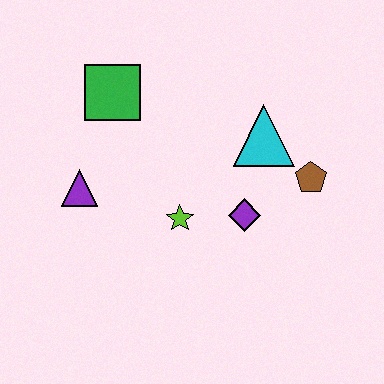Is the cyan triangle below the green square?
Yes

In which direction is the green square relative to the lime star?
The green square is above the lime star.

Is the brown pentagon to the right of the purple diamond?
Yes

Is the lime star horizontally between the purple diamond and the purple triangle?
Yes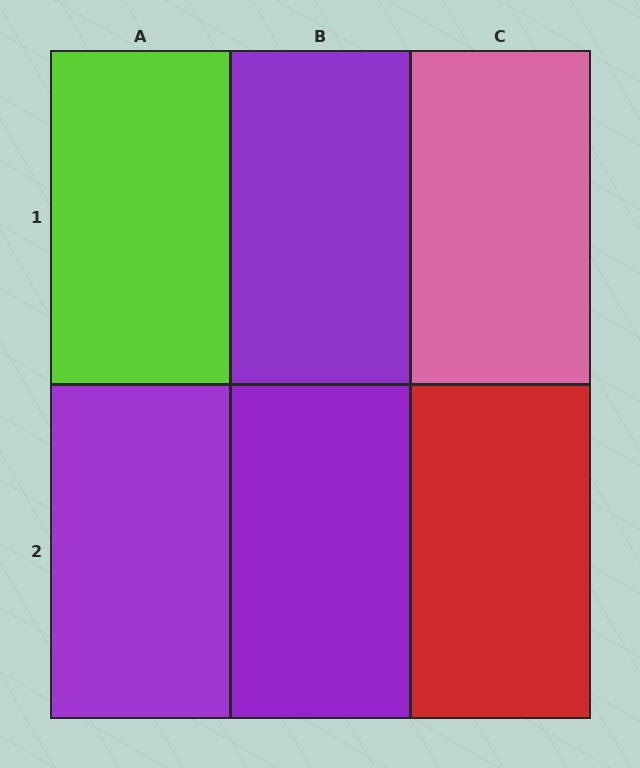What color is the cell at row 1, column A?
Lime.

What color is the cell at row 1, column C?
Pink.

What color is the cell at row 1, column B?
Purple.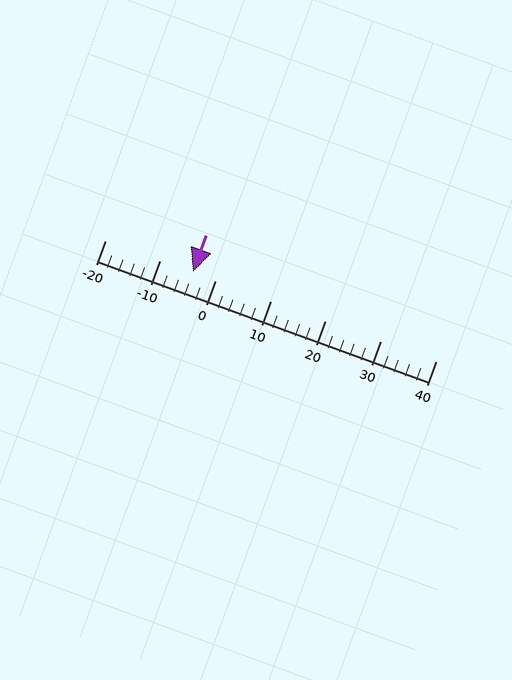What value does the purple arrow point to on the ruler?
The purple arrow points to approximately -4.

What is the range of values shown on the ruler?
The ruler shows values from -20 to 40.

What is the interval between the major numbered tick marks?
The major tick marks are spaced 10 units apart.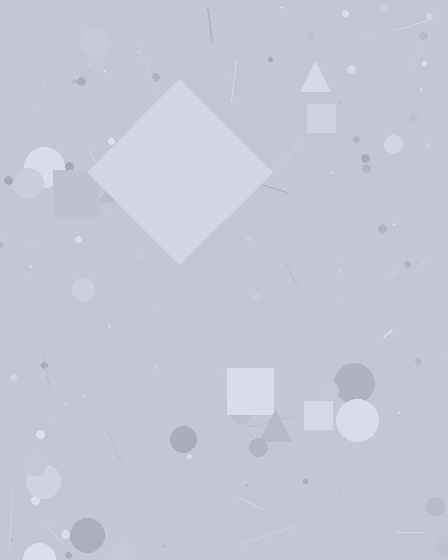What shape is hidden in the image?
A diamond is hidden in the image.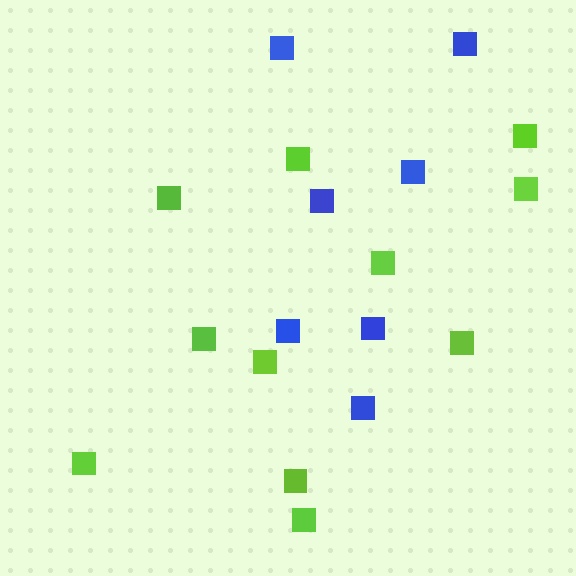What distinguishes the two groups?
There are 2 groups: one group of lime squares (11) and one group of blue squares (7).